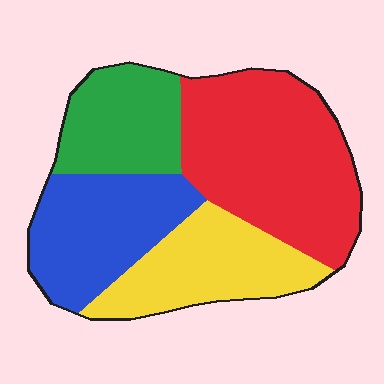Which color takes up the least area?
Green, at roughly 20%.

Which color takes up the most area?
Red, at roughly 35%.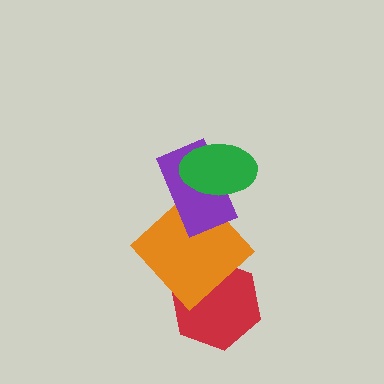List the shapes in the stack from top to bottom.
From top to bottom: the green ellipse, the purple rectangle, the orange diamond, the red hexagon.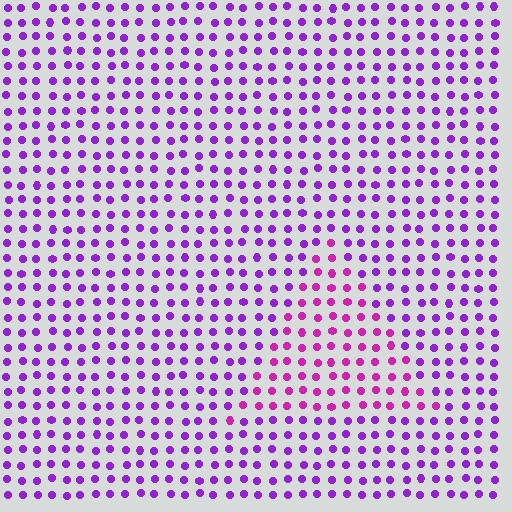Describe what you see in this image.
The image is filled with small purple elements in a uniform arrangement. A triangle-shaped region is visible where the elements are tinted to a slightly different hue, forming a subtle color boundary.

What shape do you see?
I see a triangle.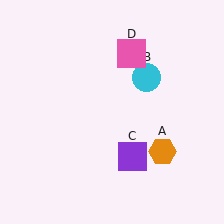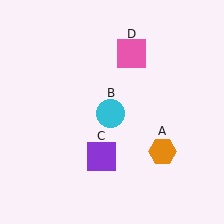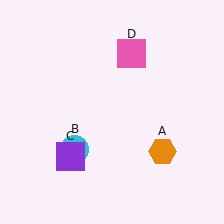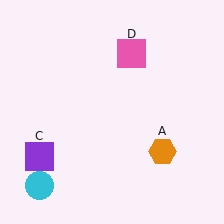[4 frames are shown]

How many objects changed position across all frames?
2 objects changed position: cyan circle (object B), purple square (object C).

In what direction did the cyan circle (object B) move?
The cyan circle (object B) moved down and to the left.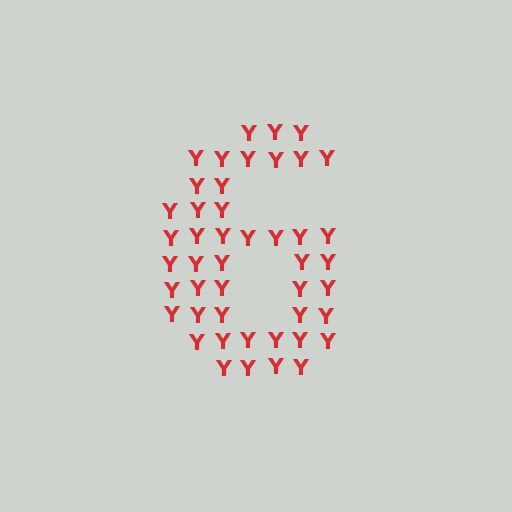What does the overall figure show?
The overall figure shows the digit 6.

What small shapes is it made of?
It is made of small letter Y's.